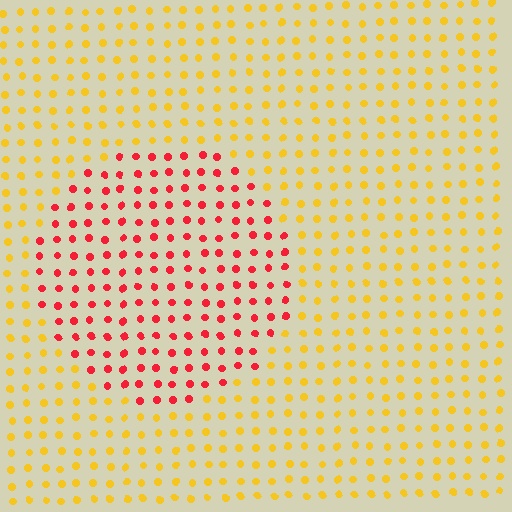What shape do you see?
I see a circle.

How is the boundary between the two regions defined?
The boundary is defined purely by a slight shift in hue (about 53 degrees). Spacing, size, and orientation are identical on both sides.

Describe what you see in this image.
The image is filled with small yellow elements in a uniform arrangement. A circle-shaped region is visible where the elements are tinted to a slightly different hue, forming a subtle color boundary.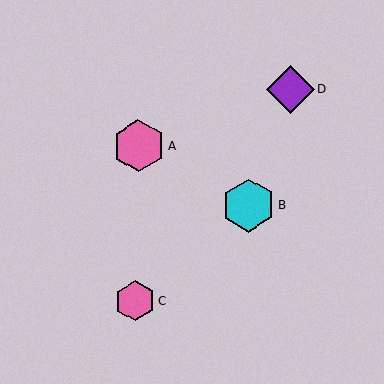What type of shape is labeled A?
Shape A is a pink hexagon.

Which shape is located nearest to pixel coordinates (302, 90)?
The purple diamond (labeled D) at (290, 90) is nearest to that location.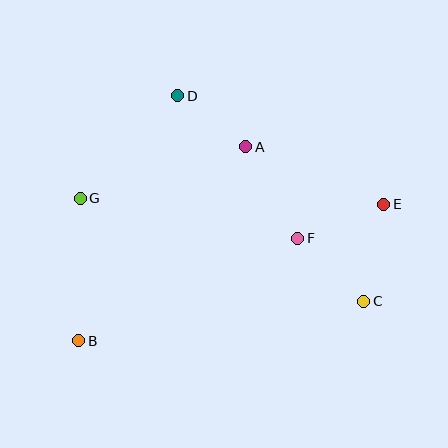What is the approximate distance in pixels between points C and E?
The distance between C and E is approximately 99 pixels.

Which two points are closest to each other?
Points A and D are closest to each other.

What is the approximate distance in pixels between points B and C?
The distance between B and C is approximately 288 pixels.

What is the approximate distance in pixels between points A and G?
The distance between A and G is approximately 174 pixels.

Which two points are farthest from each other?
Points B and E are farthest from each other.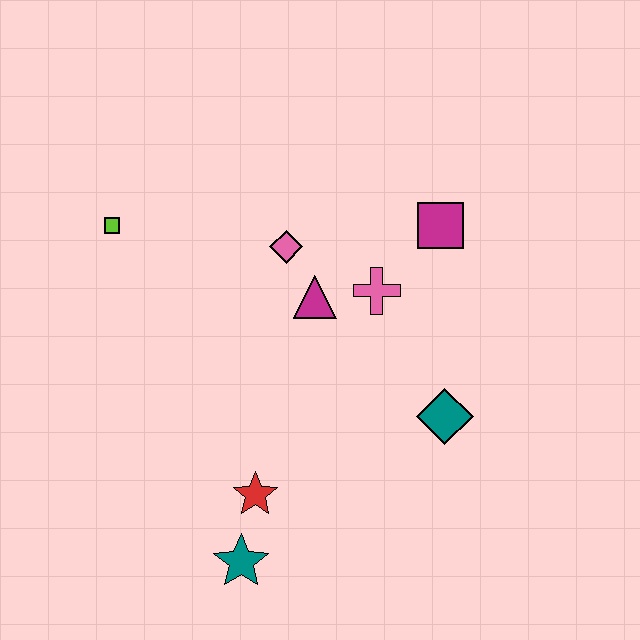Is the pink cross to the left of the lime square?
No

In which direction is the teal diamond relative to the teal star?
The teal diamond is to the right of the teal star.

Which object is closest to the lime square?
The pink diamond is closest to the lime square.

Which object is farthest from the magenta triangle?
The teal star is farthest from the magenta triangle.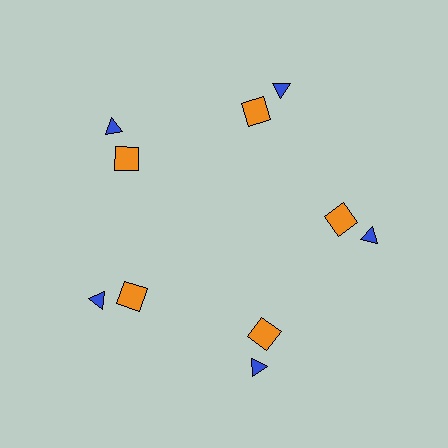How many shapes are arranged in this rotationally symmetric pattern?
There are 10 shapes, arranged in 5 groups of 2.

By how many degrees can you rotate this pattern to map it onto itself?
The pattern maps onto itself every 72 degrees of rotation.